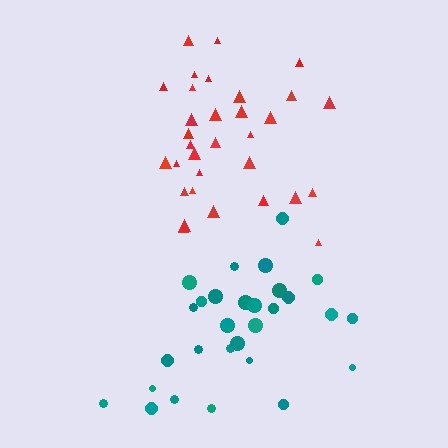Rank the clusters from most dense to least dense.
teal, red.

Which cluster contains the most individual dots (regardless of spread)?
Red (32).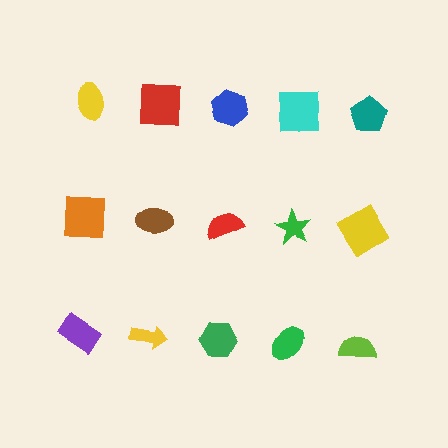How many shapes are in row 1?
5 shapes.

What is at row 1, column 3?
A blue hexagon.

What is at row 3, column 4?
A green ellipse.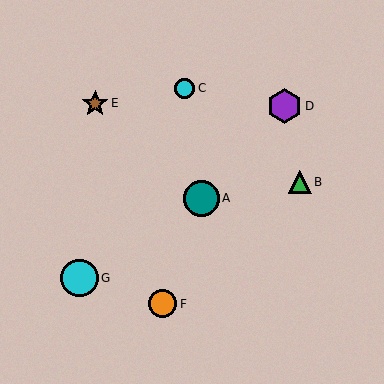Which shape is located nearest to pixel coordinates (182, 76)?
The cyan circle (labeled C) at (185, 88) is nearest to that location.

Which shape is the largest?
The cyan circle (labeled G) is the largest.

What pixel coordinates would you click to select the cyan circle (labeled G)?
Click at (80, 278) to select the cyan circle G.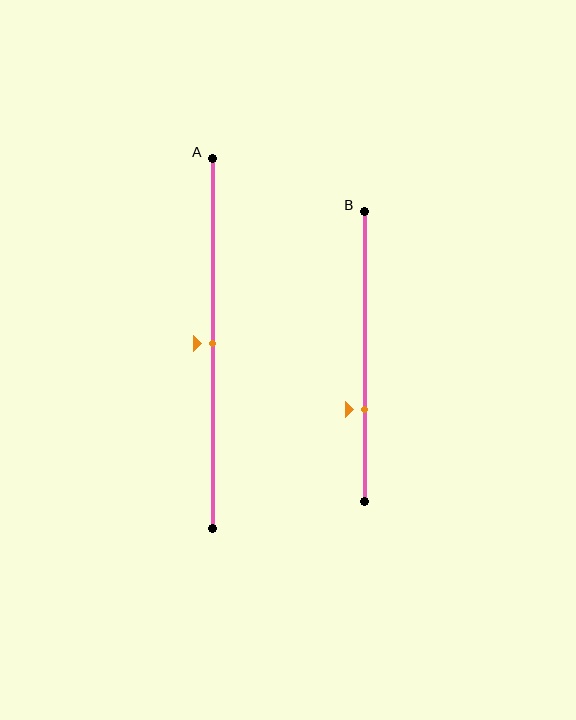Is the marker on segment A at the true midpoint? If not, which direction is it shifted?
Yes, the marker on segment A is at the true midpoint.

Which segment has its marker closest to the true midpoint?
Segment A has its marker closest to the true midpoint.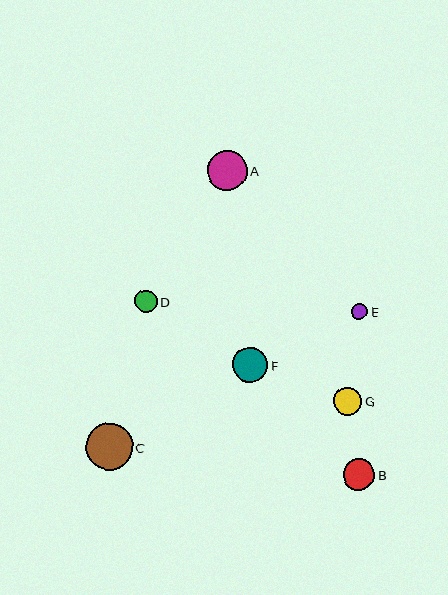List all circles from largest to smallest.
From largest to smallest: C, A, F, B, G, D, E.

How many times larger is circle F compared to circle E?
Circle F is approximately 2.1 times the size of circle E.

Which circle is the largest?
Circle C is the largest with a size of approximately 47 pixels.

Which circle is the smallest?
Circle E is the smallest with a size of approximately 16 pixels.